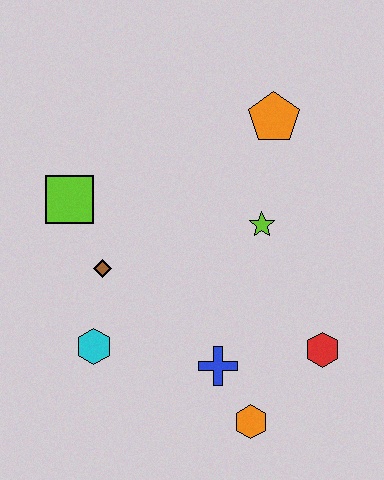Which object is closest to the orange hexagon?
The blue cross is closest to the orange hexagon.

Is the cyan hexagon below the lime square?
Yes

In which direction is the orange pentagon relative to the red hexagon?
The orange pentagon is above the red hexagon.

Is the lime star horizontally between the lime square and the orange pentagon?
Yes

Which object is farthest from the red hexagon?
The lime square is farthest from the red hexagon.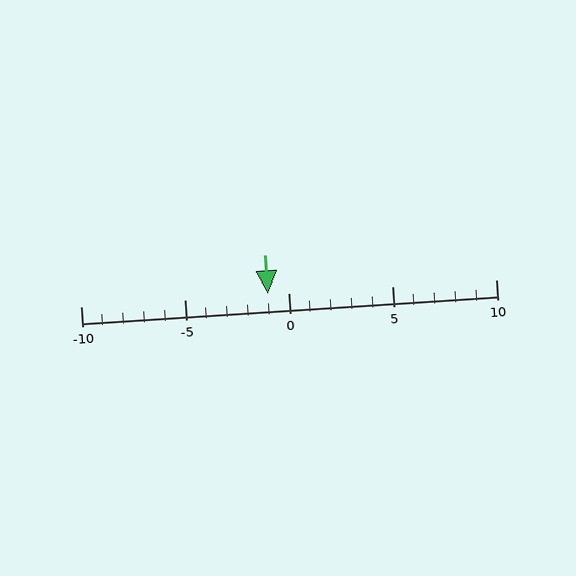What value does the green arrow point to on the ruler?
The green arrow points to approximately -1.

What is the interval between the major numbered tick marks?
The major tick marks are spaced 5 units apart.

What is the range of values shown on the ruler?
The ruler shows values from -10 to 10.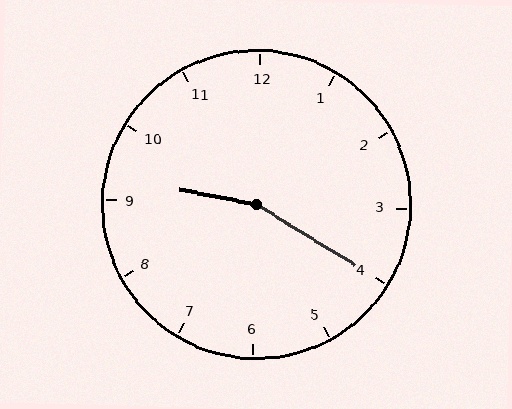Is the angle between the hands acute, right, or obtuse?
It is obtuse.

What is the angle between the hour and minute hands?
Approximately 160 degrees.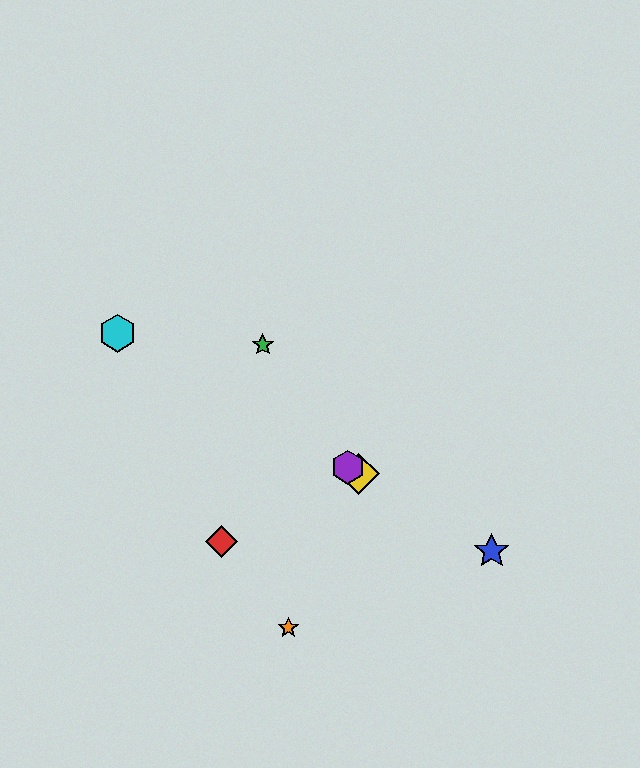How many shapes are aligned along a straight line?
4 shapes (the blue star, the yellow diamond, the purple hexagon, the cyan hexagon) are aligned along a straight line.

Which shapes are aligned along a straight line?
The blue star, the yellow diamond, the purple hexagon, the cyan hexagon are aligned along a straight line.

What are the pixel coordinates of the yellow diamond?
The yellow diamond is at (359, 474).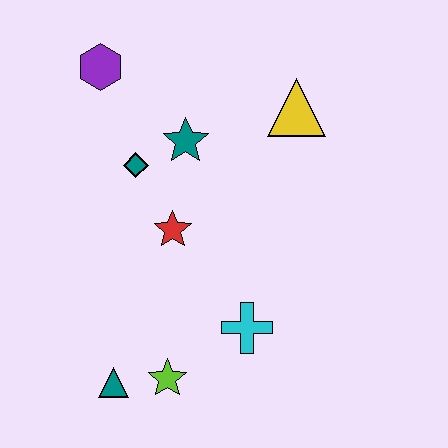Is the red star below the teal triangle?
No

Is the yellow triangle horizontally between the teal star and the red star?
No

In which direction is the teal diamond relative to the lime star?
The teal diamond is above the lime star.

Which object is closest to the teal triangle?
The lime star is closest to the teal triangle.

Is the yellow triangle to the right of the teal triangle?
Yes